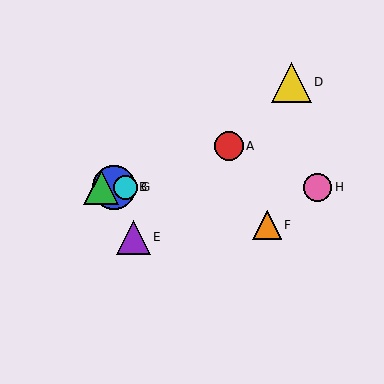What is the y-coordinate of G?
Object G is at y≈188.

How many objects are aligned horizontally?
4 objects (B, C, G, H) are aligned horizontally.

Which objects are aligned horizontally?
Objects B, C, G, H are aligned horizontally.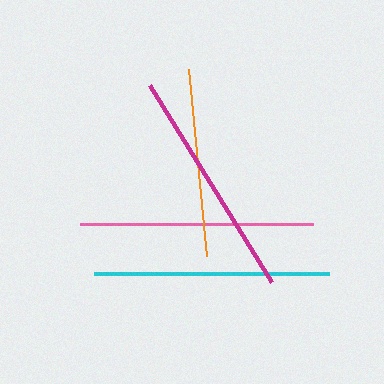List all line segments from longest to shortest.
From longest to shortest: cyan, pink, magenta, orange.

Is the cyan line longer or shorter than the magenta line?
The cyan line is longer than the magenta line.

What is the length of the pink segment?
The pink segment is approximately 233 pixels long.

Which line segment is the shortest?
The orange line is the shortest at approximately 188 pixels.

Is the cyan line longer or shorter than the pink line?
The cyan line is longer than the pink line.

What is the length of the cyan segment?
The cyan segment is approximately 235 pixels long.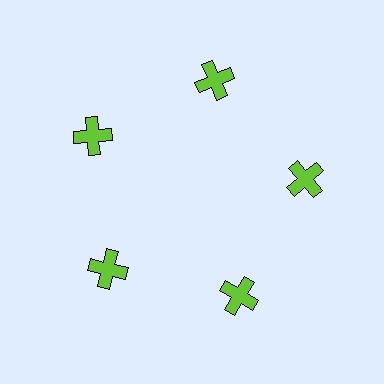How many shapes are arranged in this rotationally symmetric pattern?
There are 5 shapes, arranged in 5 groups of 1.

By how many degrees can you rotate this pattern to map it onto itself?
The pattern maps onto itself every 72 degrees of rotation.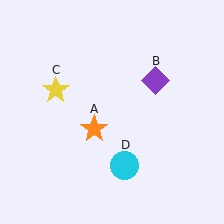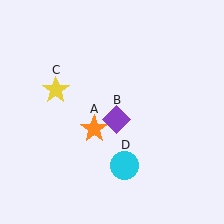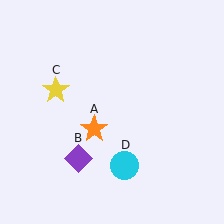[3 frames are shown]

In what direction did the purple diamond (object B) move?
The purple diamond (object B) moved down and to the left.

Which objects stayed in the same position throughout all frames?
Orange star (object A) and yellow star (object C) and cyan circle (object D) remained stationary.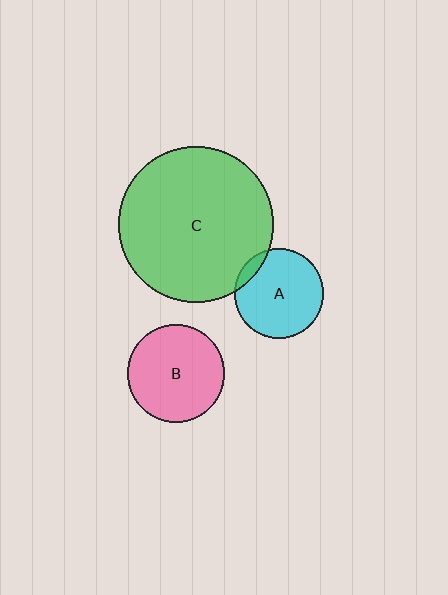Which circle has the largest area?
Circle C (green).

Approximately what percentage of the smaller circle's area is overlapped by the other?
Approximately 10%.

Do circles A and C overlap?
Yes.